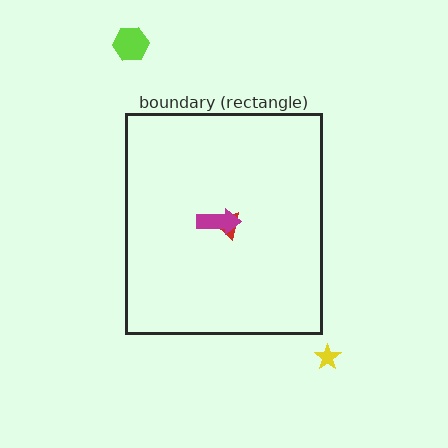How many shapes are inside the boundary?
2 inside, 2 outside.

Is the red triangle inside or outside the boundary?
Inside.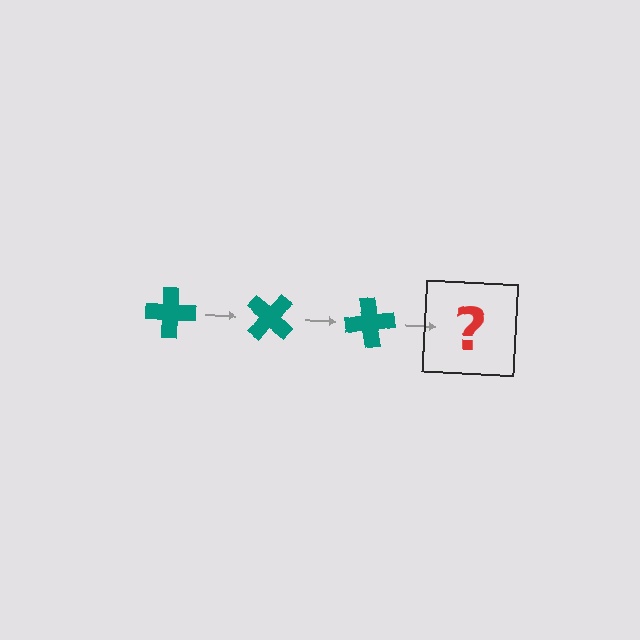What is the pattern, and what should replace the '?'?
The pattern is that the cross rotates 40 degrees each step. The '?' should be a teal cross rotated 120 degrees.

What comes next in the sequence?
The next element should be a teal cross rotated 120 degrees.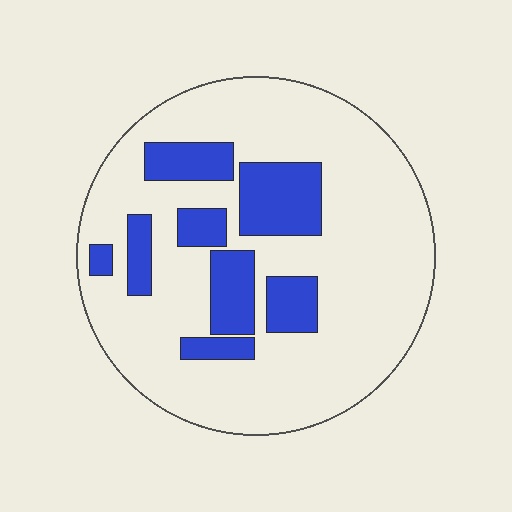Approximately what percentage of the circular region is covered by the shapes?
Approximately 25%.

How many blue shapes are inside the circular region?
8.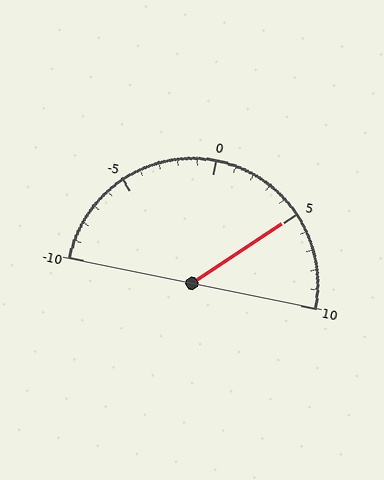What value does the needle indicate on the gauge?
The needle indicates approximately 5.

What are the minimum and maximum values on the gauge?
The gauge ranges from -10 to 10.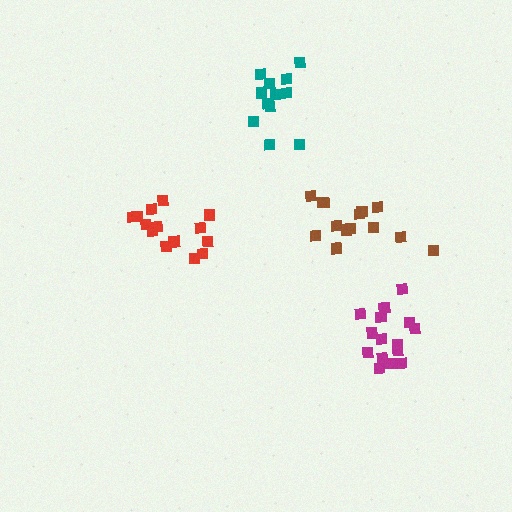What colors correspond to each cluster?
The clusters are colored: red, brown, magenta, teal.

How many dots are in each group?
Group 1: 14 dots, Group 2: 15 dots, Group 3: 15 dots, Group 4: 13 dots (57 total).